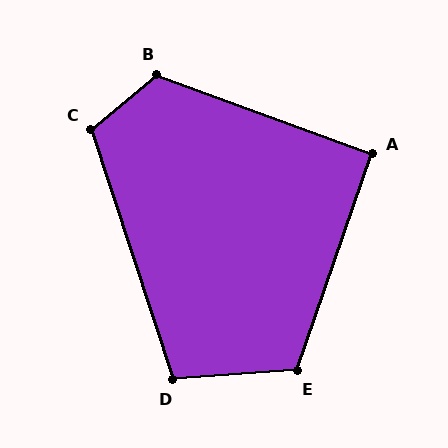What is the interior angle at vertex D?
Approximately 104 degrees (obtuse).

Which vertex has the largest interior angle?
B, at approximately 120 degrees.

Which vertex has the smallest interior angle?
A, at approximately 91 degrees.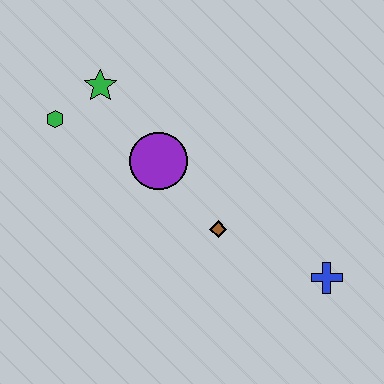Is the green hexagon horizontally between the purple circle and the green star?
No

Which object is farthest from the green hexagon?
The blue cross is farthest from the green hexagon.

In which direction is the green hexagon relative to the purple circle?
The green hexagon is to the left of the purple circle.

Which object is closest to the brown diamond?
The purple circle is closest to the brown diamond.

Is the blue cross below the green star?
Yes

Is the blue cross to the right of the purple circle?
Yes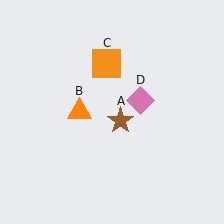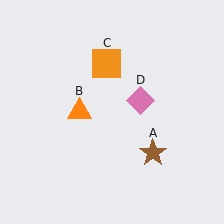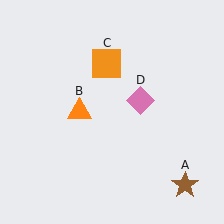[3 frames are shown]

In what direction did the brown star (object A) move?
The brown star (object A) moved down and to the right.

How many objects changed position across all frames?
1 object changed position: brown star (object A).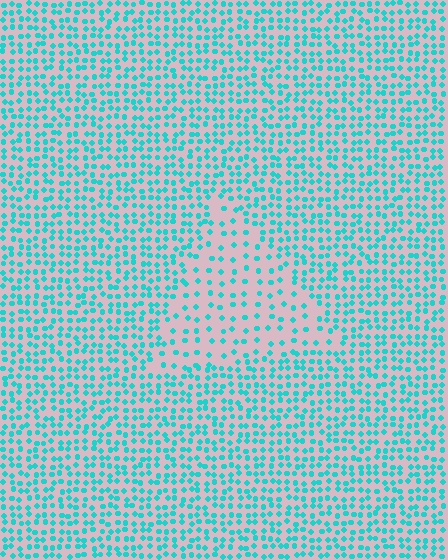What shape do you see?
I see a triangle.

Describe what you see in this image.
The image contains small cyan elements arranged at two different densities. A triangle-shaped region is visible where the elements are less densely packed than the surrounding area.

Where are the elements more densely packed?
The elements are more densely packed outside the triangle boundary.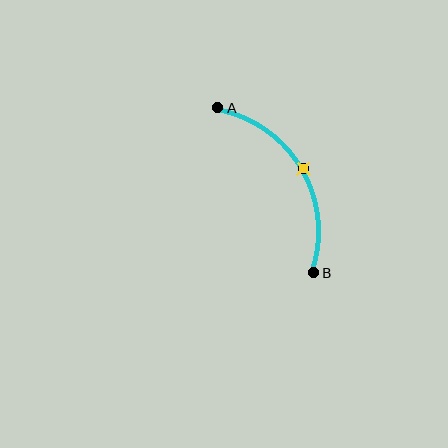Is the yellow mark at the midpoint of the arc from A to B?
Yes. The yellow mark lies on the arc at equal arc-length from both A and B — it is the arc midpoint.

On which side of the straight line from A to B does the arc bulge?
The arc bulges to the right of the straight line connecting A and B.